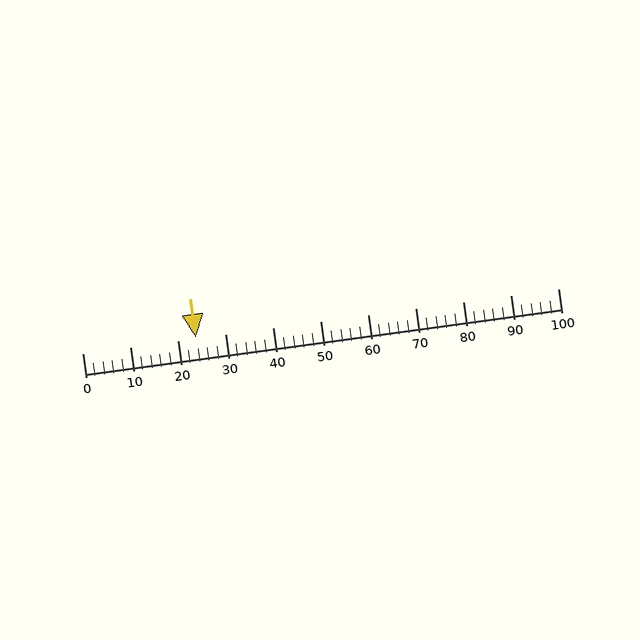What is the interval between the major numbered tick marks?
The major tick marks are spaced 10 units apart.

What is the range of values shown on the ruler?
The ruler shows values from 0 to 100.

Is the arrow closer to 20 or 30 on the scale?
The arrow is closer to 20.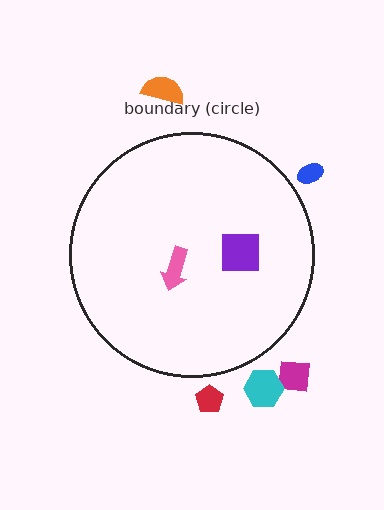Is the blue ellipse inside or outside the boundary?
Outside.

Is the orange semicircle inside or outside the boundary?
Outside.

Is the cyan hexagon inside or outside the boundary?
Outside.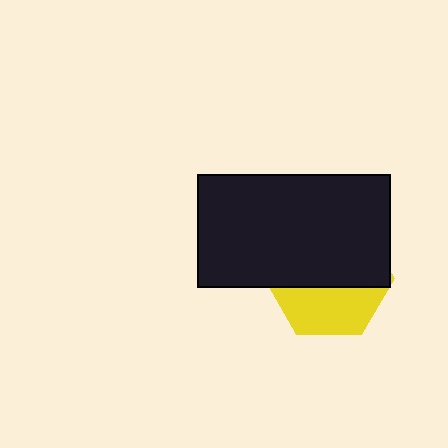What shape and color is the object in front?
The object in front is a black rectangle.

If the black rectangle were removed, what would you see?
You would see the complete yellow hexagon.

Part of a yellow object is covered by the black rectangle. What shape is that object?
It is a hexagon.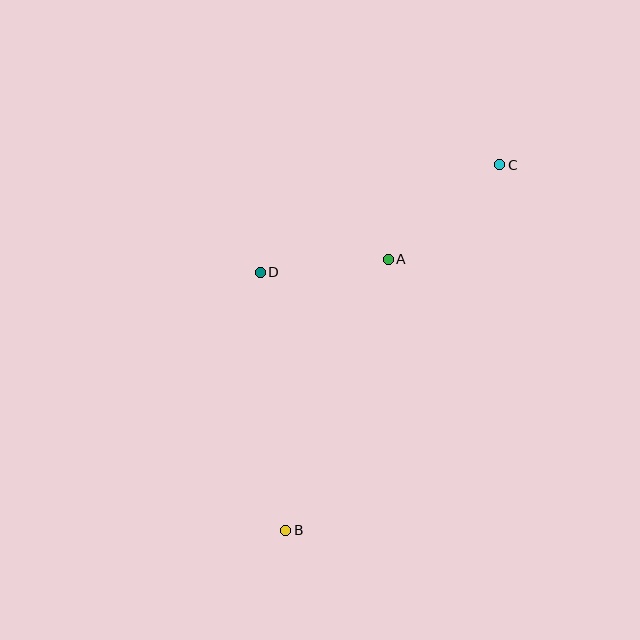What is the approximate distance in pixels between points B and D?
The distance between B and D is approximately 259 pixels.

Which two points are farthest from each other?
Points B and C are farthest from each other.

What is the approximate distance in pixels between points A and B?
The distance between A and B is approximately 290 pixels.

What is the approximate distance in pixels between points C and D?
The distance between C and D is approximately 263 pixels.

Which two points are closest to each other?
Points A and D are closest to each other.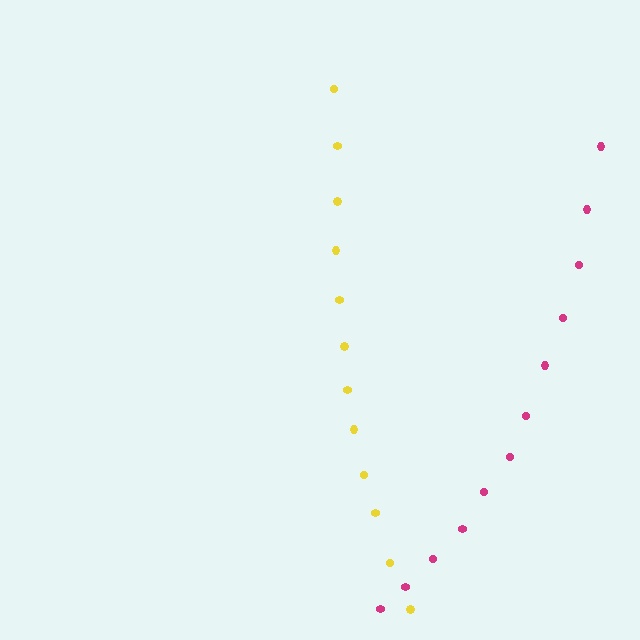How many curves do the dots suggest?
There are 2 distinct paths.